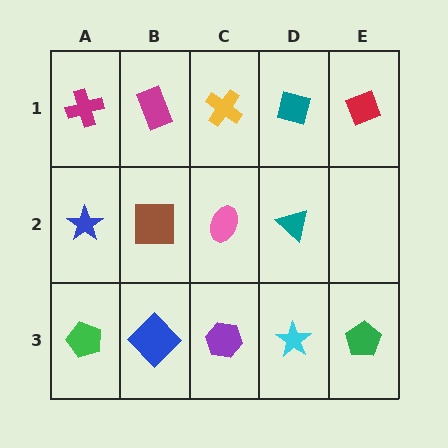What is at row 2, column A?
A blue star.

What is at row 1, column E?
A red diamond.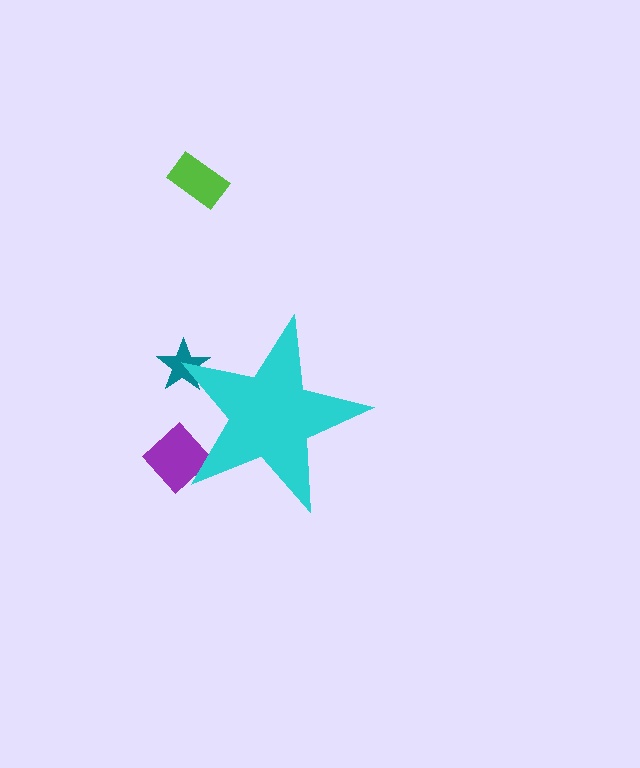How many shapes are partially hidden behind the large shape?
2 shapes are partially hidden.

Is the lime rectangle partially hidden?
No, the lime rectangle is fully visible.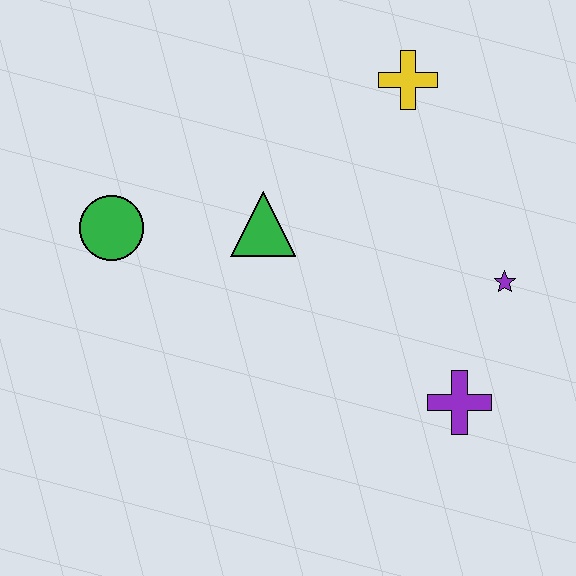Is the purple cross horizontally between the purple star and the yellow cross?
Yes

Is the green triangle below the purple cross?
No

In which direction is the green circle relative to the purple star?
The green circle is to the left of the purple star.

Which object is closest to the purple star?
The purple cross is closest to the purple star.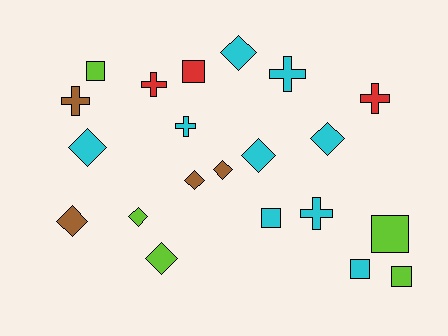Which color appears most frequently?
Cyan, with 9 objects.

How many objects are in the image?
There are 21 objects.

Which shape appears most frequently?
Diamond, with 9 objects.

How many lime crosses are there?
There are no lime crosses.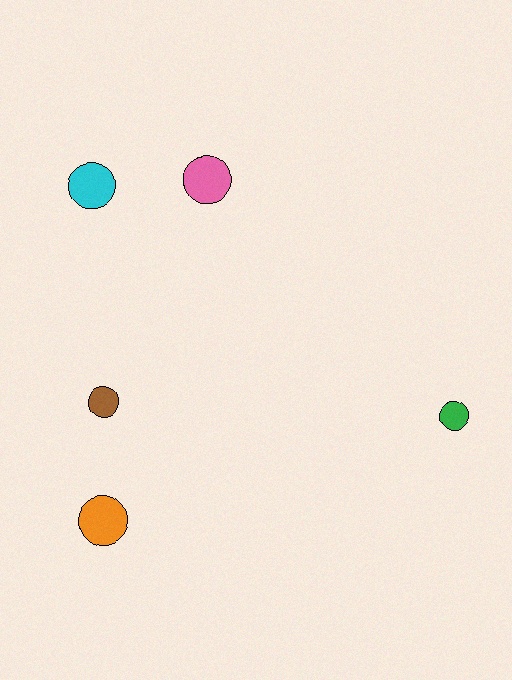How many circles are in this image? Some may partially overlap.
There are 5 circles.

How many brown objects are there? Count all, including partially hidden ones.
There is 1 brown object.